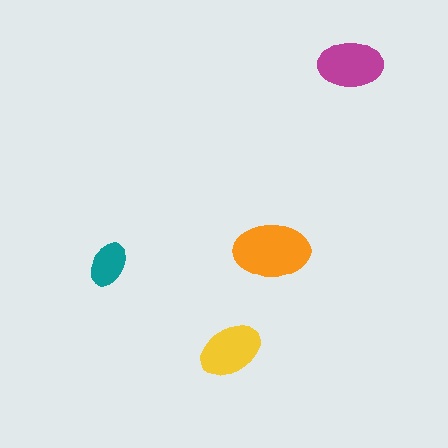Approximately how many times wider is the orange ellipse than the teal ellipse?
About 1.5 times wider.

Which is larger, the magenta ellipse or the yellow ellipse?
The magenta one.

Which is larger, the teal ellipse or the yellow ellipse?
The yellow one.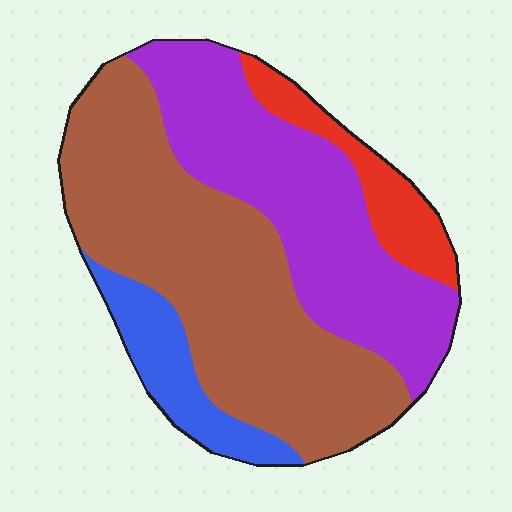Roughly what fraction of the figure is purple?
Purple takes up about one third (1/3) of the figure.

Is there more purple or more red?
Purple.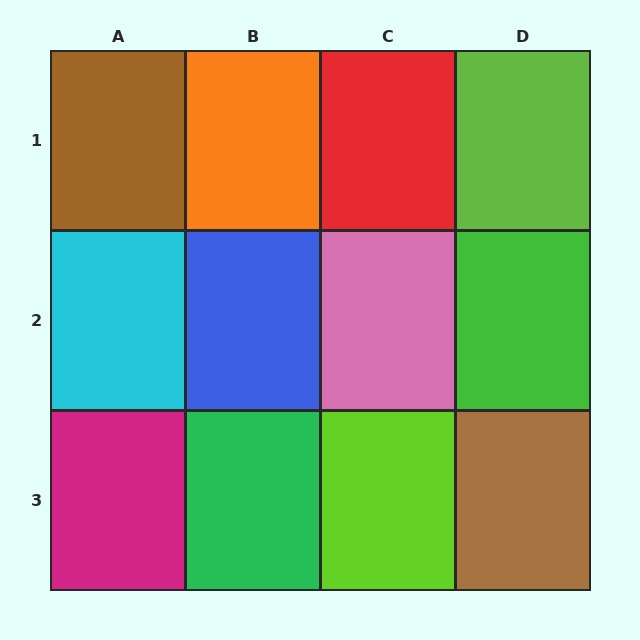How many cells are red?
1 cell is red.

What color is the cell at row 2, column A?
Cyan.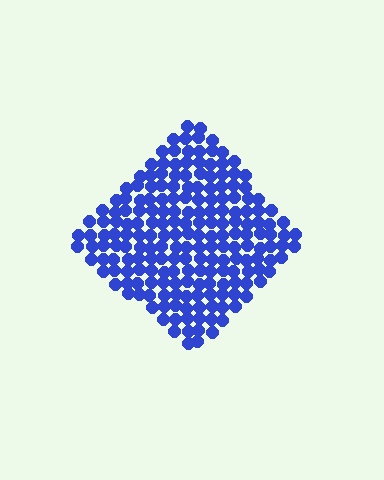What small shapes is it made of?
It is made of small circles.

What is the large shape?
The large shape is a diamond.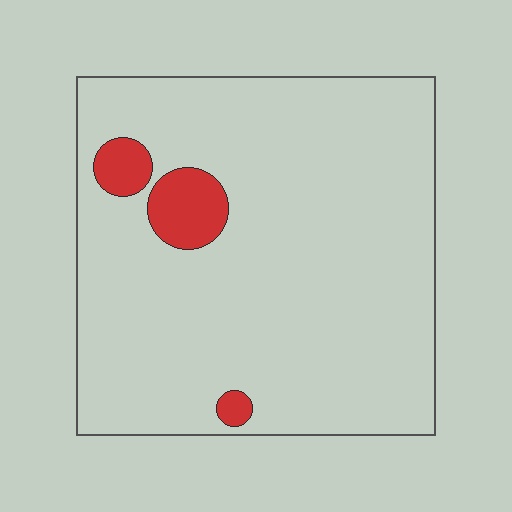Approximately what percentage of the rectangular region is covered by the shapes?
Approximately 5%.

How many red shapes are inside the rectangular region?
3.